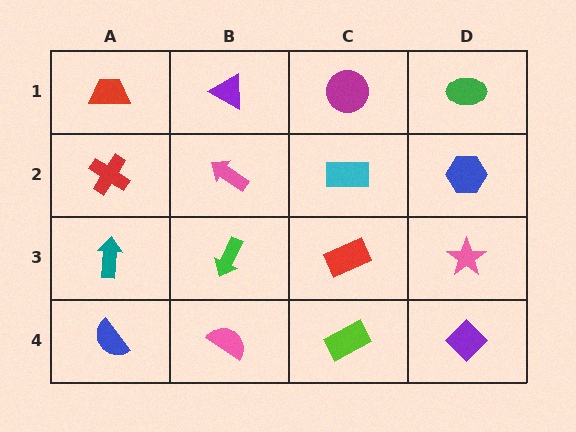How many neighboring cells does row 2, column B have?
4.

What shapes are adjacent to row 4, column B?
A green arrow (row 3, column B), a blue semicircle (row 4, column A), a lime rectangle (row 4, column C).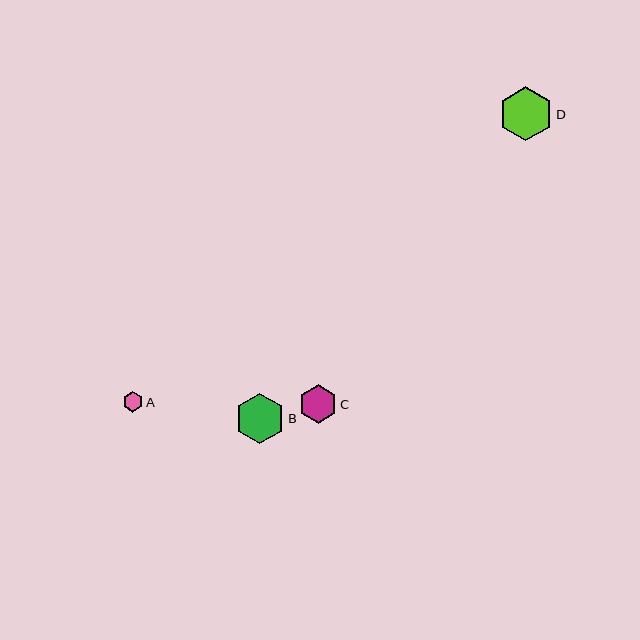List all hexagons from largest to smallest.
From largest to smallest: D, B, C, A.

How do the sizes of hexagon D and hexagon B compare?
Hexagon D and hexagon B are approximately the same size.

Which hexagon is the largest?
Hexagon D is the largest with a size of approximately 54 pixels.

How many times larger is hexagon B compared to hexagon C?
Hexagon B is approximately 1.3 times the size of hexagon C.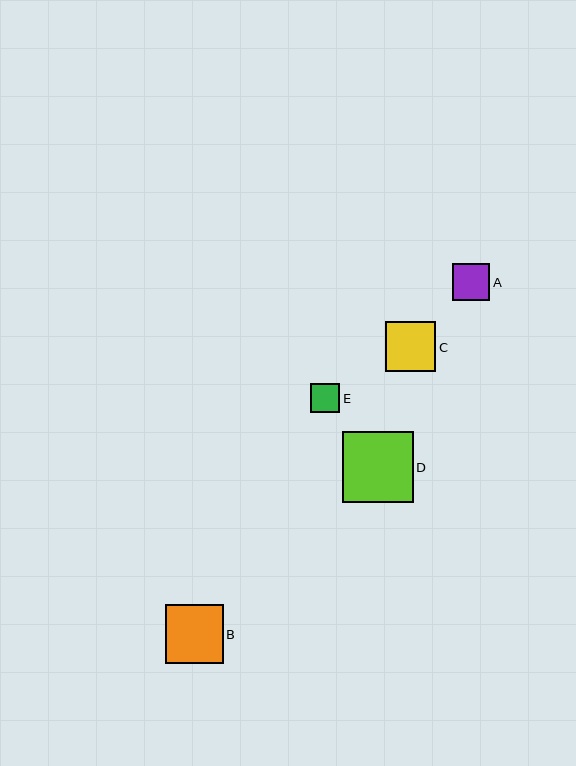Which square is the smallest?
Square E is the smallest with a size of approximately 29 pixels.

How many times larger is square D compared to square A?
Square D is approximately 1.9 times the size of square A.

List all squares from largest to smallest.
From largest to smallest: D, B, C, A, E.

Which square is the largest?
Square D is the largest with a size of approximately 71 pixels.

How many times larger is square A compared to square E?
Square A is approximately 1.3 times the size of square E.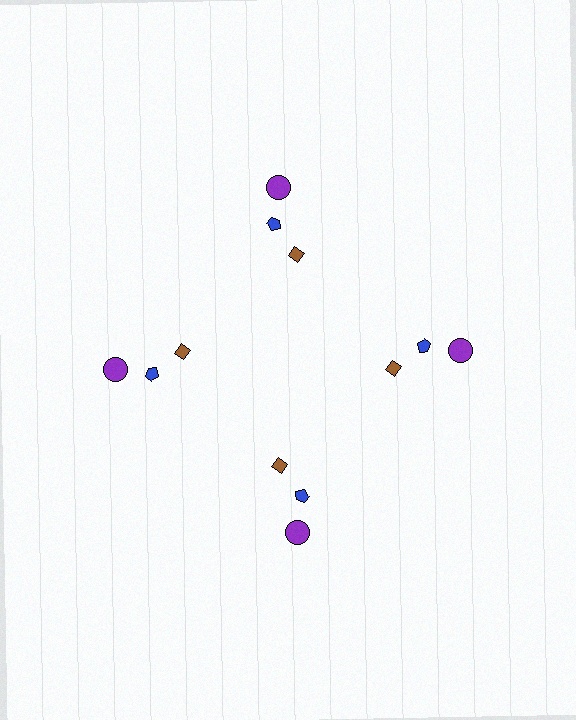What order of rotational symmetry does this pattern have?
This pattern has 4-fold rotational symmetry.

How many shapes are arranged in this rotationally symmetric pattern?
There are 12 shapes, arranged in 4 groups of 3.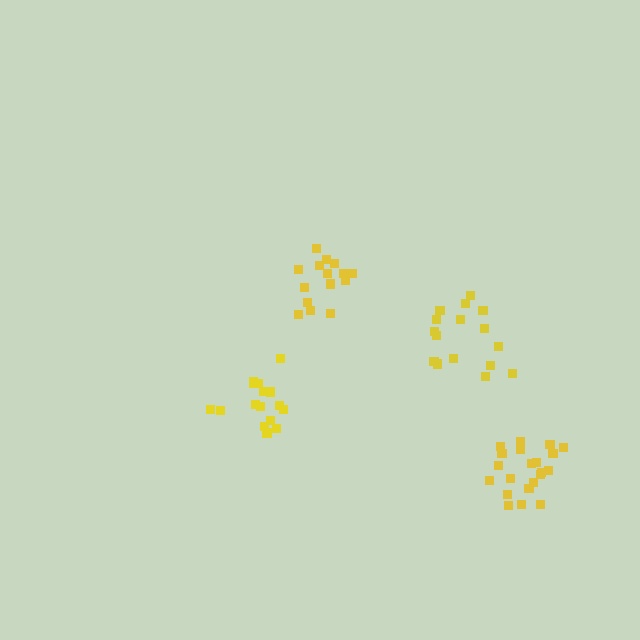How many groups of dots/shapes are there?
There are 4 groups.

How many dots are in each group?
Group 1: 16 dots, Group 2: 15 dots, Group 3: 16 dots, Group 4: 21 dots (68 total).